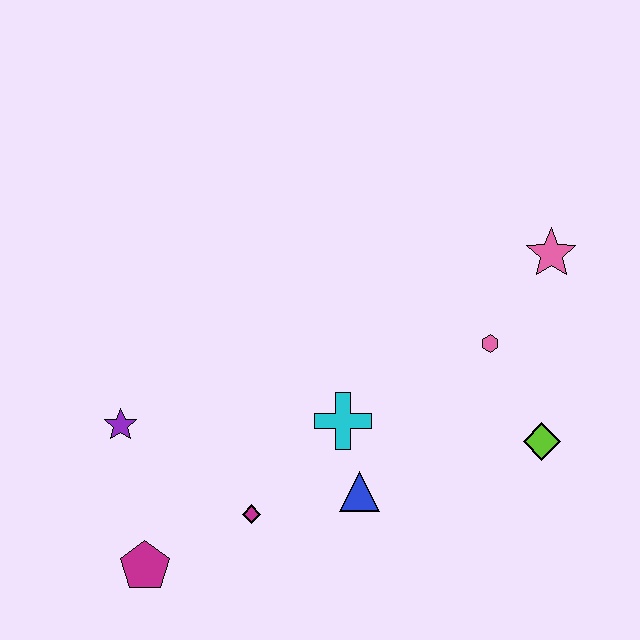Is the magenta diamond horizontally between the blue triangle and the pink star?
No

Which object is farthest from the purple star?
The pink star is farthest from the purple star.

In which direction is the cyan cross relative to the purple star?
The cyan cross is to the right of the purple star.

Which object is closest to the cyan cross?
The blue triangle is closest to the cyan cross.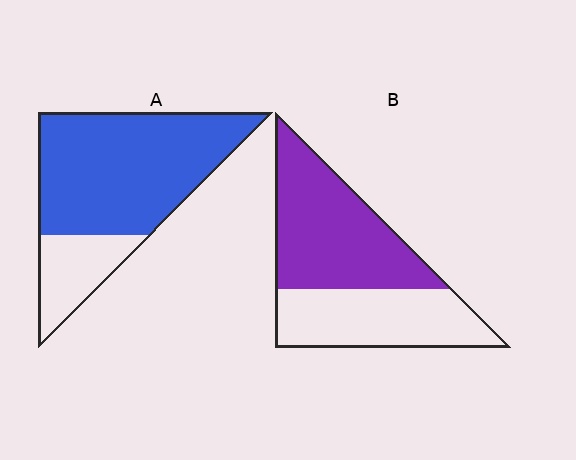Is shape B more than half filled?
Yes.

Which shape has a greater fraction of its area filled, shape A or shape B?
Shape A.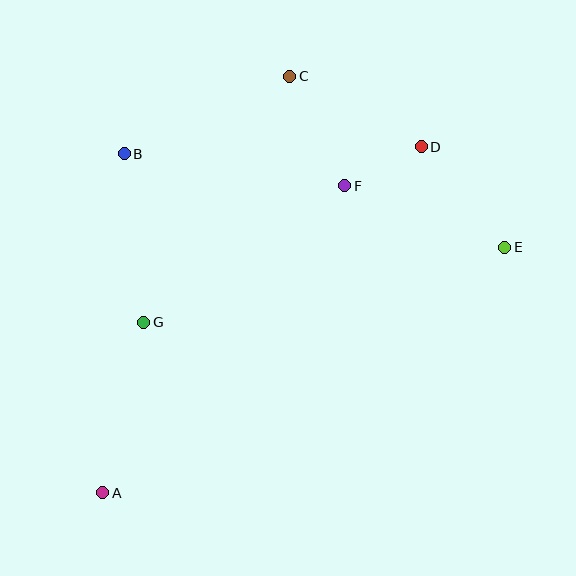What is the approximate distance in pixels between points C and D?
The distance between C and D is approximately 149 pixels.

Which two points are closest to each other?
Points D and F are closest to each other.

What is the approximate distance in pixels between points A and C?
The distance between A and C is approximately 457 pixels.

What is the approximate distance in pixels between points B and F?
The distance between B and F is approximately 223 pixels.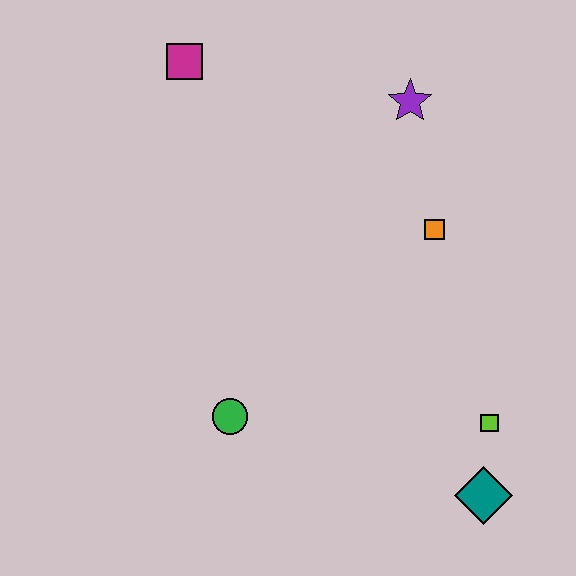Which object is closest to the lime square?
The teal diamond is closest to the lime square.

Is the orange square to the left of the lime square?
Yes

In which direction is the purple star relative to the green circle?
The purple star is above the green circle.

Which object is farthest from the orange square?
The magenta square is farthest from the orange square.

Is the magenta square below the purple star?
No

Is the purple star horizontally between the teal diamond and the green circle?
Yes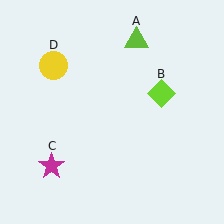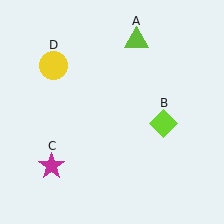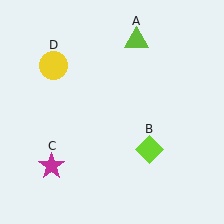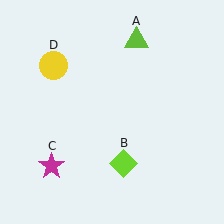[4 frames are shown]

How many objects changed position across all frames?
1 object changed position: lime diamond (object B).